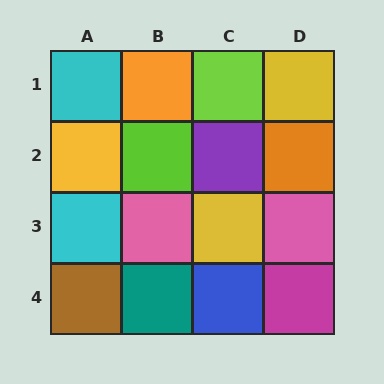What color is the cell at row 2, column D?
Orange.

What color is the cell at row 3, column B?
Pink.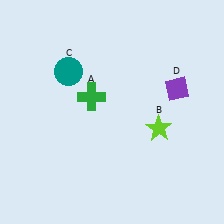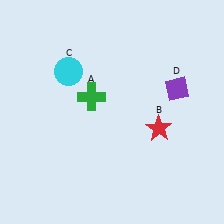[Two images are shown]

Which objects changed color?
B changed from lime to red. C changed from teal to cyan.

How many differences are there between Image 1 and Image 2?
There are 2 differences between the two images.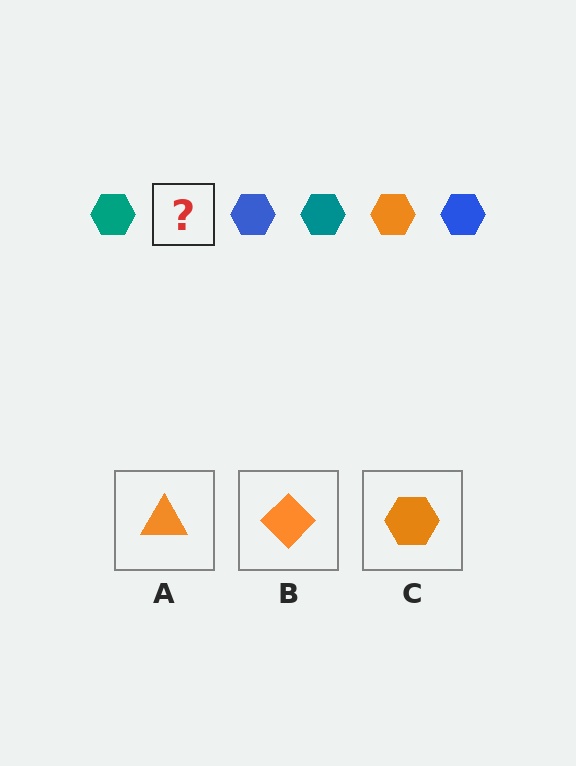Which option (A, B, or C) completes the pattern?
C.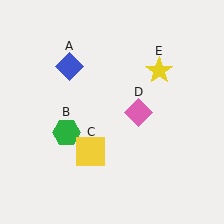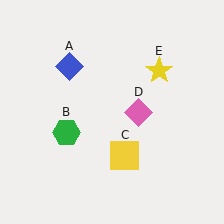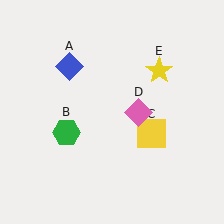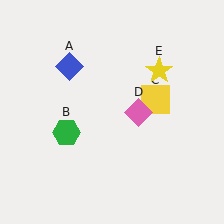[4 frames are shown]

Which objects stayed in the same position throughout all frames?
Blue diamond (object A) and green hexagon (object B) and pink diamond (object D) and yellow star (object E) remained stationary.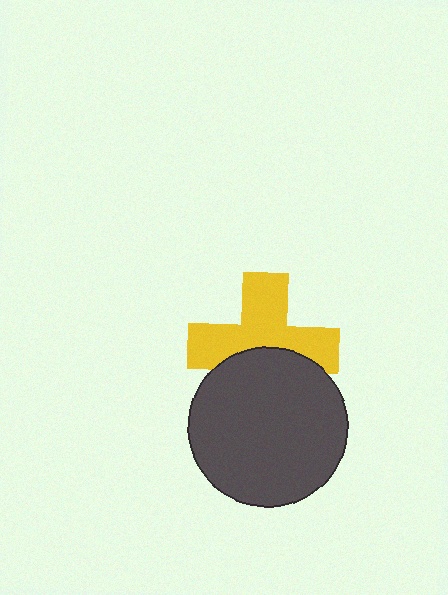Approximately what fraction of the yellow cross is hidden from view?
Roughly 37% of the yellow cross is hidden behind the dark gray circle.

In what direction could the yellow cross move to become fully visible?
The yellow cross could move up. That would shift it out from behind the dark gray circle entirely.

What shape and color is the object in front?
The object in front is a dark gray circle.